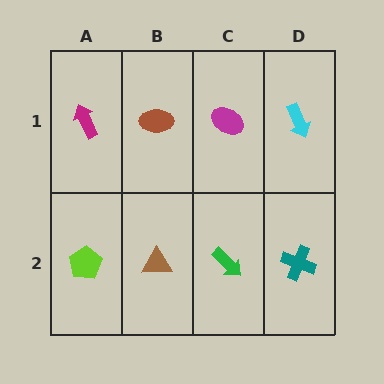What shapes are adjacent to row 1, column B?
A brown triangle (row 2, column B), a magenta arrow (row 1, column A), a magenta ellipse (row 1, column C).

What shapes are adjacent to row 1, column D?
A teal cross (row 2, column D), a magenta ellipse (row 1, column C).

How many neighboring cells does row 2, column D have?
2.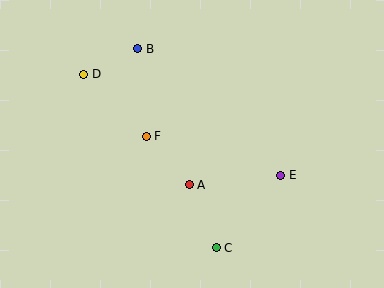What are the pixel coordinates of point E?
Point E is at (281, 175).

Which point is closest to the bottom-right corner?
Point E is closest to the bottom-right corner.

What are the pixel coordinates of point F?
Point F is at (146, 136).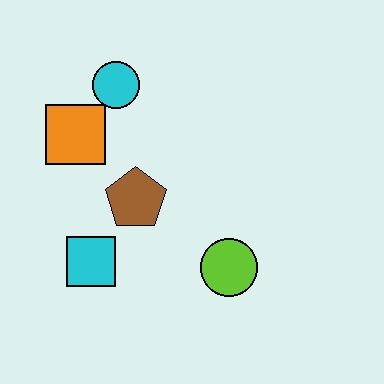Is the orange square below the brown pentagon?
No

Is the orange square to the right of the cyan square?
No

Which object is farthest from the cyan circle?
The lime circle is farthest from the cyan circle.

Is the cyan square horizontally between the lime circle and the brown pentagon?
No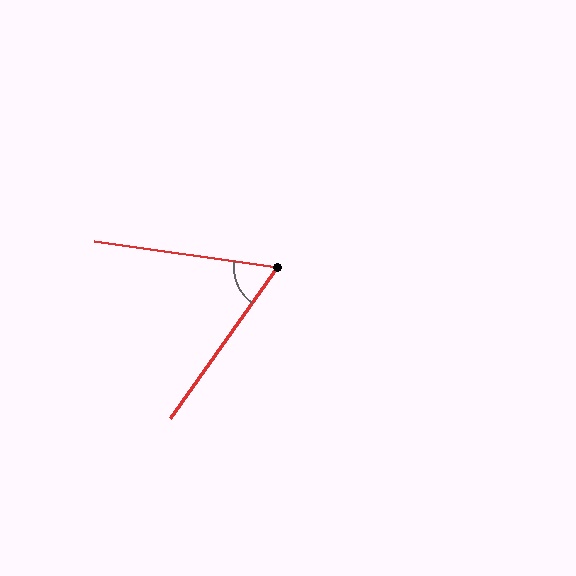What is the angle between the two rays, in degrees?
Approximately 63 degrees.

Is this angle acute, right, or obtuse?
It is acute.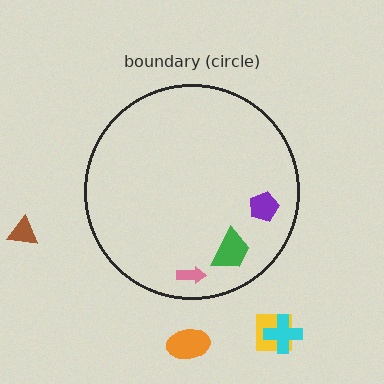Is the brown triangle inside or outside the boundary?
Outside.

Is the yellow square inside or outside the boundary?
Outside.